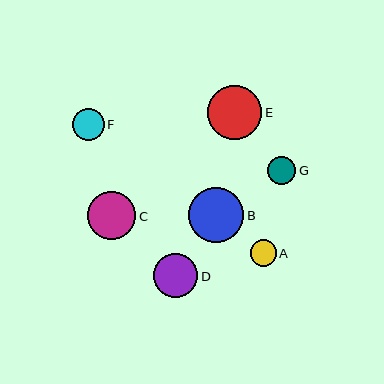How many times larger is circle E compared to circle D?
Circle E is approximately 1.2 times the size of circle D.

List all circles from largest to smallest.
From largest to smallest: B, E, C, D, F, G, A.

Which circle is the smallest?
Circle A is the smallest with a size of approximately 26 pixels.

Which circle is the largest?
Circle B is the largest with a size of approximately 55 pixels.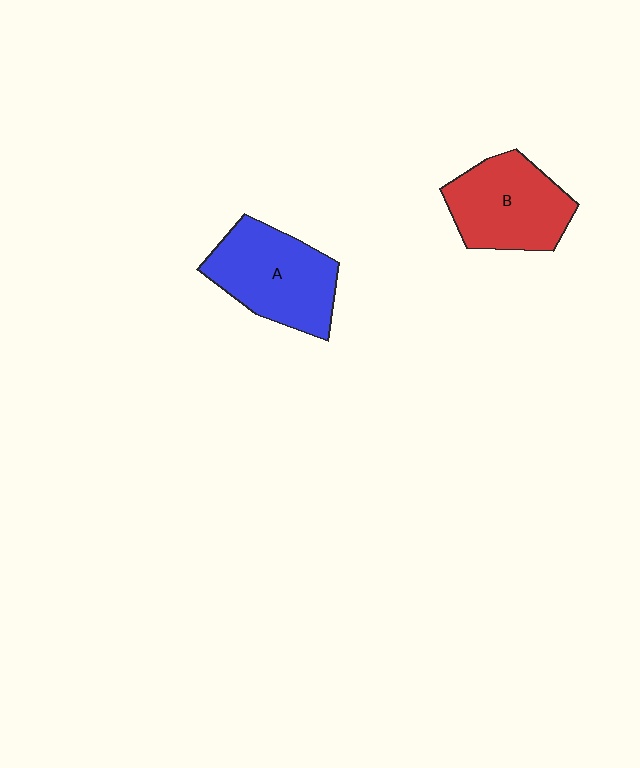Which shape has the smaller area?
Shape B (red).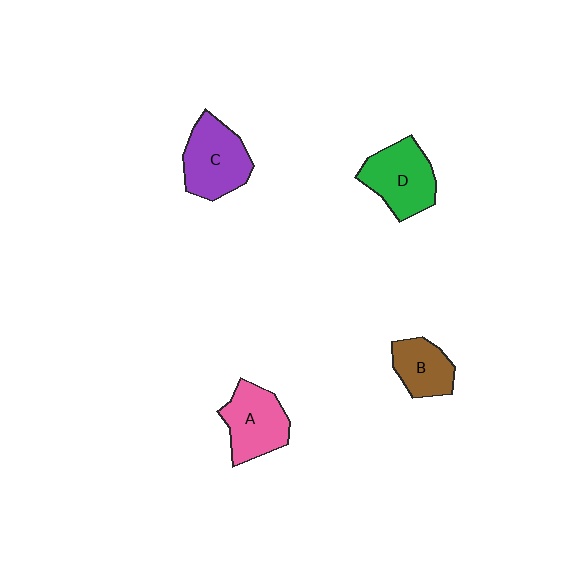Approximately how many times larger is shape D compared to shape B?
Approximately 1.5 times.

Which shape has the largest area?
Shape C (purple).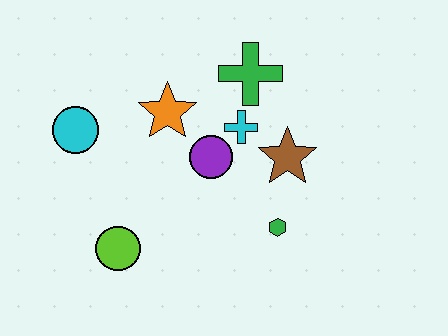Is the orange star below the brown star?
No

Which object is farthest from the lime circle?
The green cross is farthest from the lime circle.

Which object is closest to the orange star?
The purple circle is closest to the orange star.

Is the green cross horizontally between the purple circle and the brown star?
Yes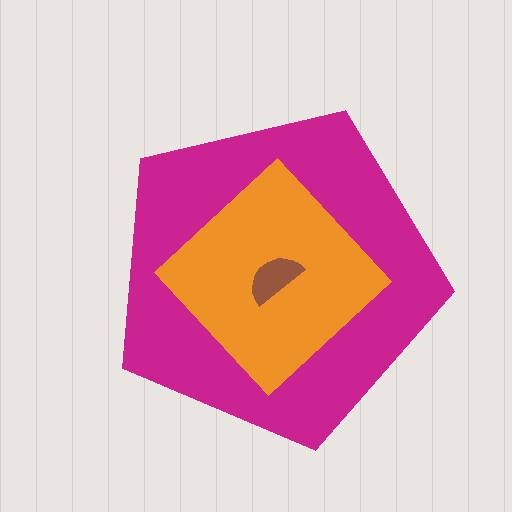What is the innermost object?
The brown semicircle.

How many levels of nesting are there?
3.